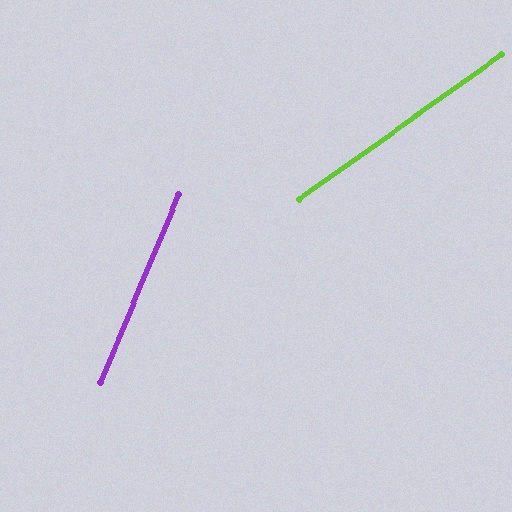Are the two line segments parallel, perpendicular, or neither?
Neither parallel nor perpendicular — they differ by about 32°.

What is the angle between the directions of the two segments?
Approximately 32 degrees.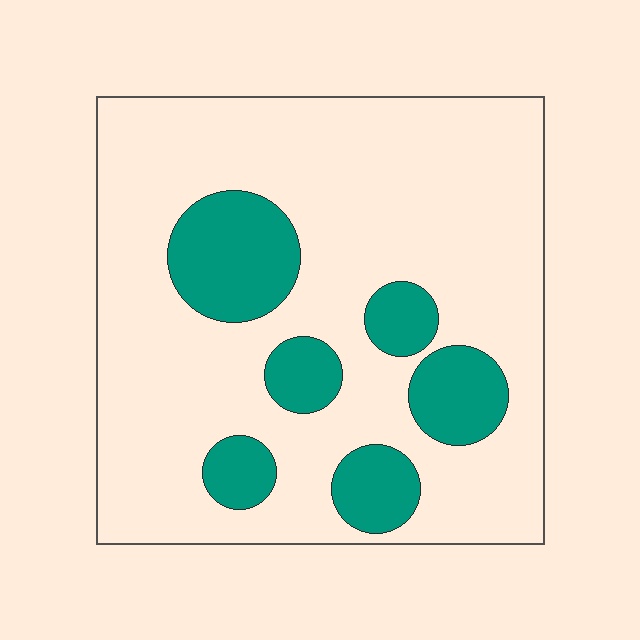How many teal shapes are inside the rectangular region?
6.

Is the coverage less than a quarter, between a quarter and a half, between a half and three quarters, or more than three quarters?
Less than a quarter.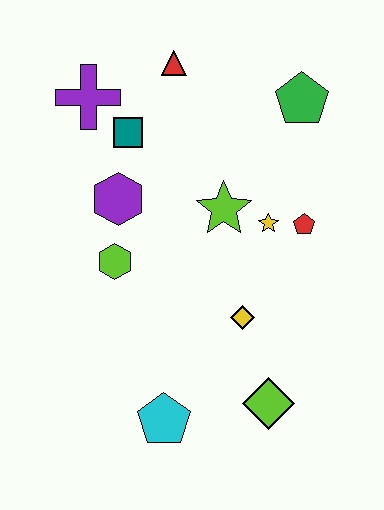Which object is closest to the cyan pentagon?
The lime diamond is closest to the cyan pentagon.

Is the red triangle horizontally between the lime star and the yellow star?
No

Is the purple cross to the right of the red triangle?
No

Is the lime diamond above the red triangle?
No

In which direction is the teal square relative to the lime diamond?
The teal square is above the lime diamond.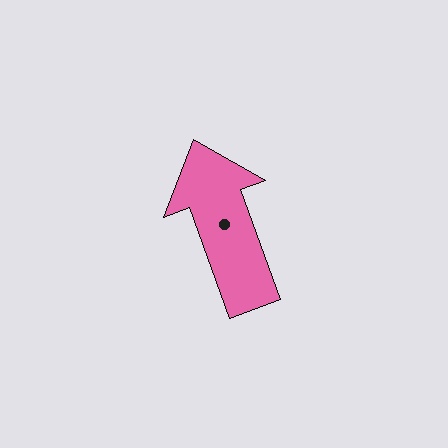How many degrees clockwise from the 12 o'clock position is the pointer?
Approximately 340 degrees.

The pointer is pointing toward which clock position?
Roughly 11 o'clock.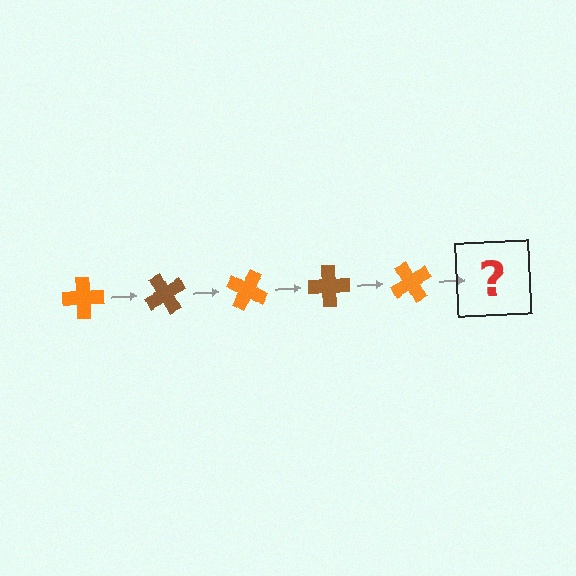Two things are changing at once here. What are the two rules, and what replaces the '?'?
The two rules are that it rotates 60 degrees each step and the color cycles through orange and brown. The '?' should be a brown cross, rotated 300 degrees from the start.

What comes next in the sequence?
The next element should be a brown cross, rotated 300 degrees from the start.